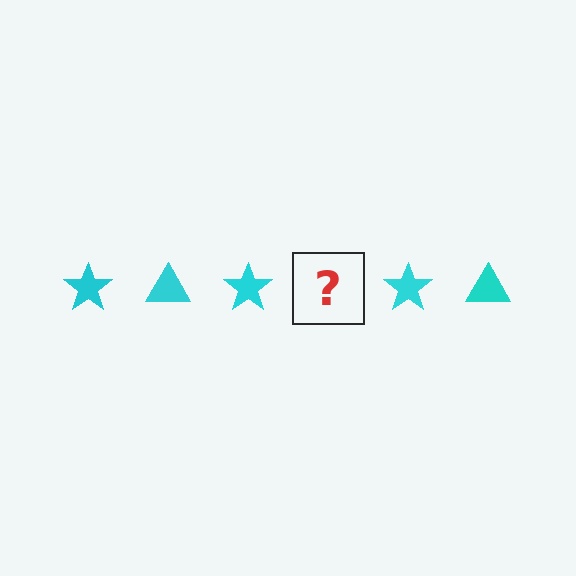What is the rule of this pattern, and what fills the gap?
The rule is that the pattern cycles through star, triangle shapes in cyan. The gap should be filled with a cyan triangle.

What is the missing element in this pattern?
The missing element is a cyan triangle.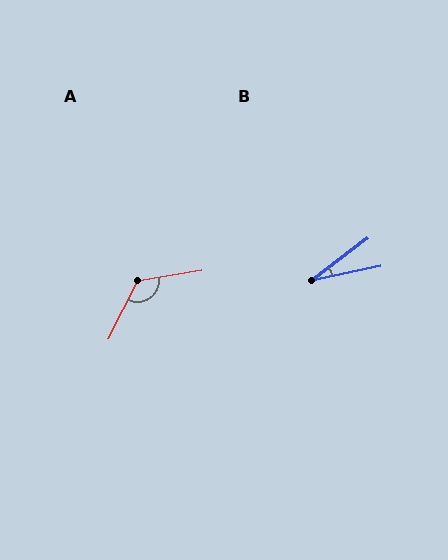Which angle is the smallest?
B, at approximately 25 degrees.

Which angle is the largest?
A, at approximately 126 degrees.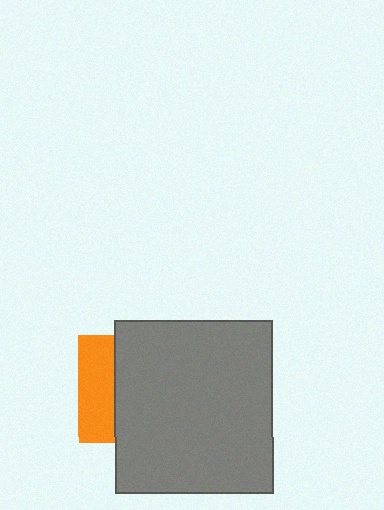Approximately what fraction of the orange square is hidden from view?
Roughly 67% of the orange square is hidden behind the gray rectangle.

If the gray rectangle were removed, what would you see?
You would see the complete orange square.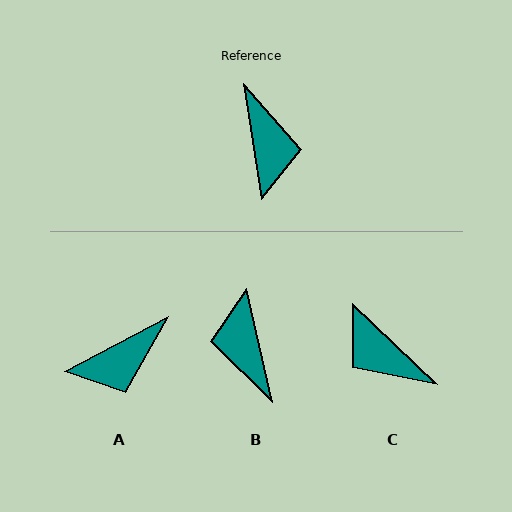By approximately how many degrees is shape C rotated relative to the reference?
Approximately 143 degrees clockwise.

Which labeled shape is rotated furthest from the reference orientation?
B, about 176 degrees away.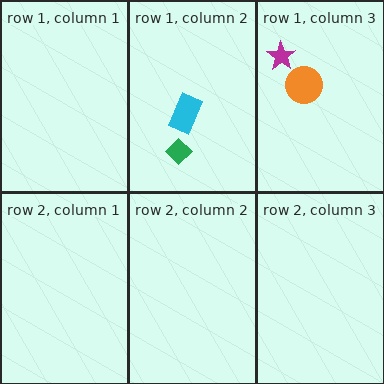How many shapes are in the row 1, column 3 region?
2.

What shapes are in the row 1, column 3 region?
The magenta star, the orange circle.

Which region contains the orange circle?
The row 1, column 3 region.